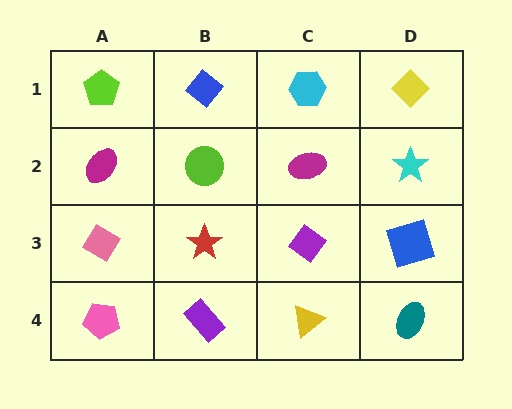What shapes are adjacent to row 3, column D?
A cyan star (row 2, column D), a teal ellipse (row 4, column D), a purple diamond (row 3, column C).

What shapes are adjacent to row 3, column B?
A lime circle (row 2, column B), a purple rectangle (row 4, column B), a pink diamond (row 3, column A), a purple diamond (row 3, column C).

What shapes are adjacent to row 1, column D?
A cyan star (row 2, column D), a cyan hexagon (row 1, column C).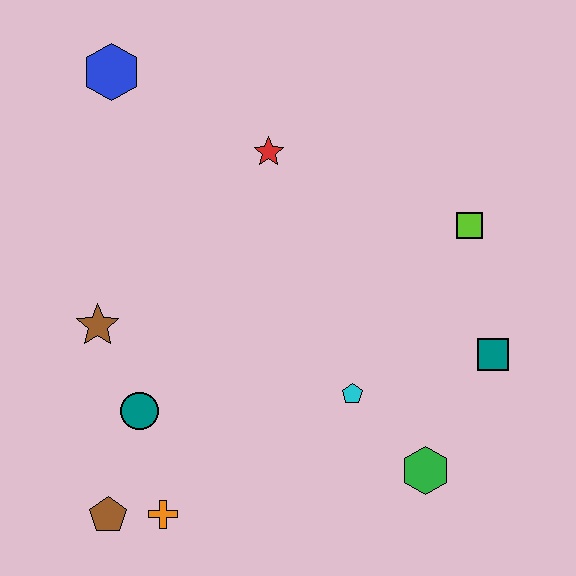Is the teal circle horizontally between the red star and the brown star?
Yes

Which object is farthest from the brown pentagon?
The lime square is farthest from the brown pentagon.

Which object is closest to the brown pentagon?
The orange cross is closest to the brown pentagon.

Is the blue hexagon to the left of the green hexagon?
Yes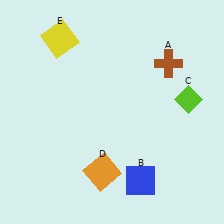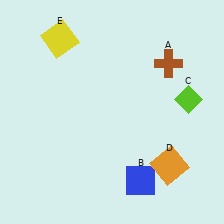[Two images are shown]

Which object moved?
The orange square (D) moved right.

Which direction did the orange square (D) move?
The orange square (D) moved right.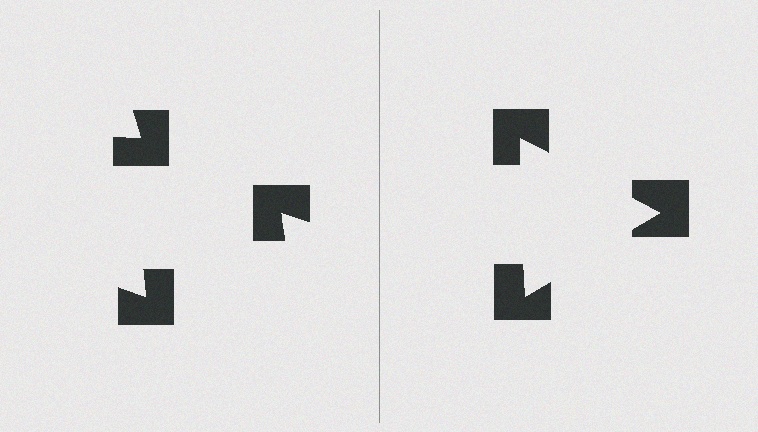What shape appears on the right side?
An illusory triangle.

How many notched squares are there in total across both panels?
6 — 3 on each side.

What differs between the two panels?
The notched squares are positioned identically on both sides; only the wedge orientations differ. On the right they align to a triangle; on the left they are misaligned.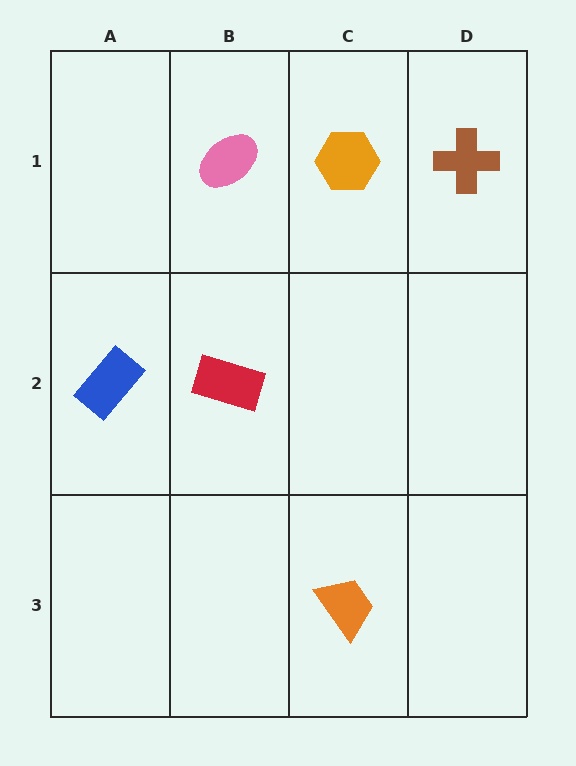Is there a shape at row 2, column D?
No, that cell is empty.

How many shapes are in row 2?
2 shapes.